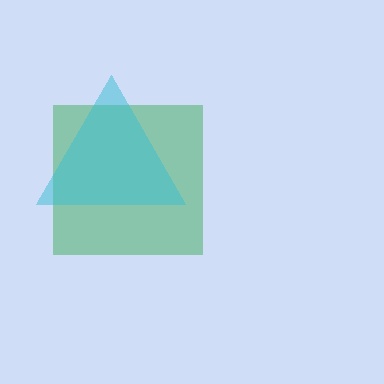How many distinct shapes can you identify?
There are 2 distinct shapes: a green square, a cyan triangle.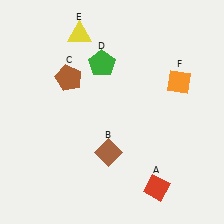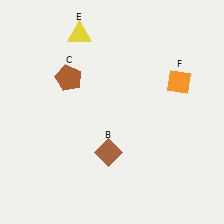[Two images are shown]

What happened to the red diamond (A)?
The red diamond (A) was removed in Image 2. It was in the bottom-right area of Image 1.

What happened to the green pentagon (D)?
The green pentagon (D) was removed in Image 2. It was in the top-left area of Image 1.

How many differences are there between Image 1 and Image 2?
There are 2 differences between the two images.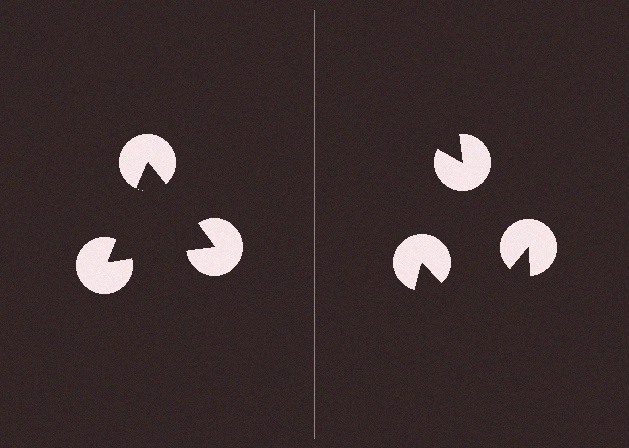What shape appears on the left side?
An illusory triangle.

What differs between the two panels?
The pac-man discs are positioned identically on both sides; only the wedge orientations differ. On the left they align to a triangle; on the right they are misaligned.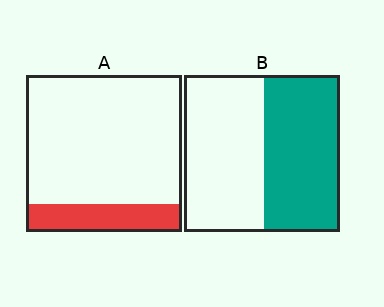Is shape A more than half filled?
No.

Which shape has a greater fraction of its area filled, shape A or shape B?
Shape B.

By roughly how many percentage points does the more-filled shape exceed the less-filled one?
By roughly 30 percentage points (B over A).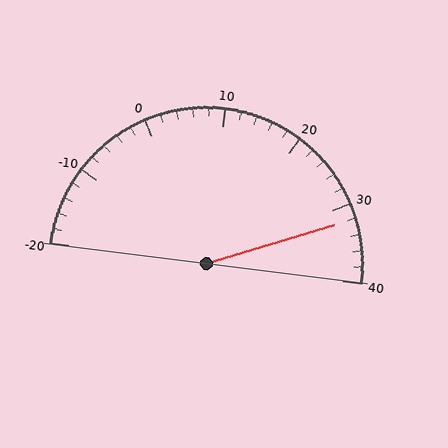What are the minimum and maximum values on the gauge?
The gauge ranges from -20 to 40.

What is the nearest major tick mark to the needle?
The nearest major tick mark is 30.